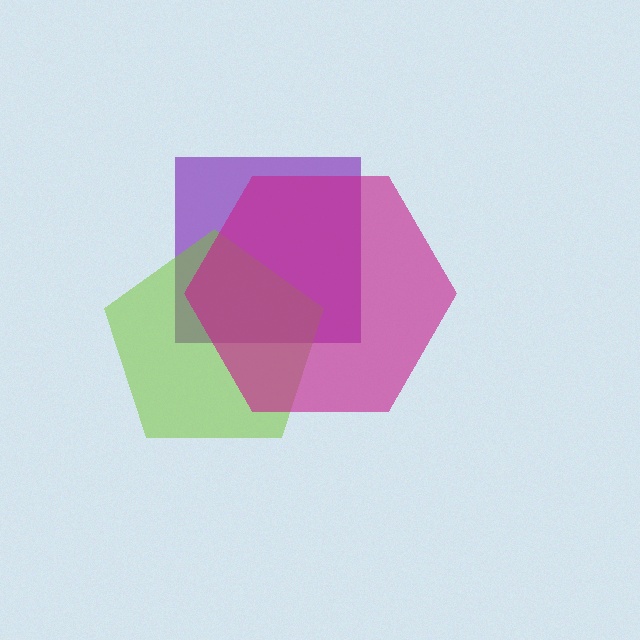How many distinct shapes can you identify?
There are 3 distinct shapes: a purple square, a lime pentagon, a magenta hexagon.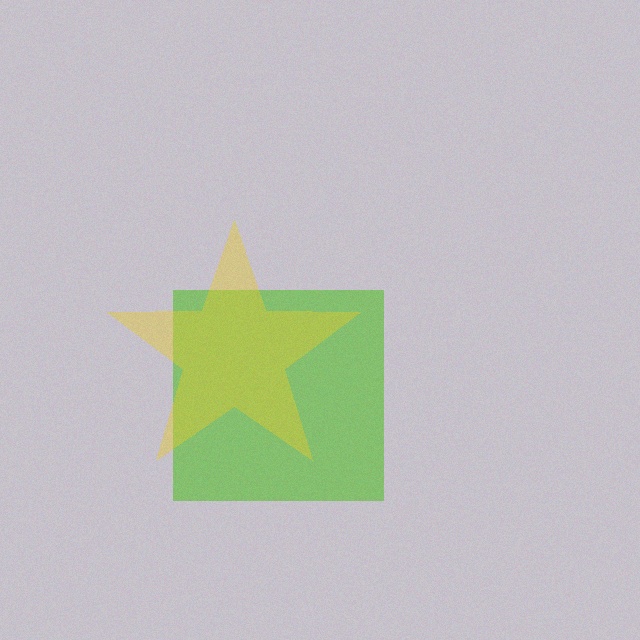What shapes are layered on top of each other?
The layered shapes are: a lime square, a yellow star.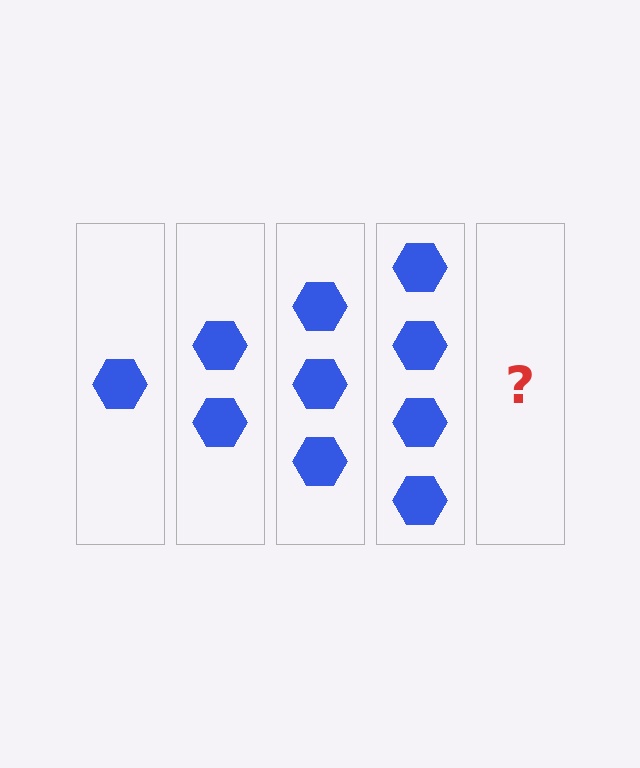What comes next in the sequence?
The next element should be 5 hexagons.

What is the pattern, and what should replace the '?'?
The pattern is that each step adds one more hexagon. The '?' should be 5 hexagons.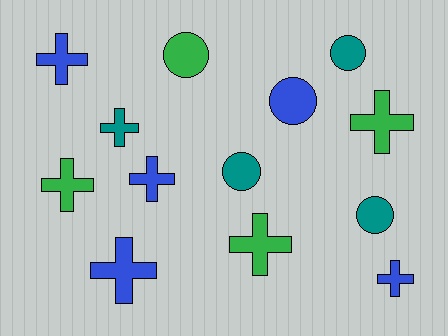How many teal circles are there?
There are 3 teal circles.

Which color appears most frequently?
Blue, with 5 objects.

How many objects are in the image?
There are 13 objects.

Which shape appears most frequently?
Cross, with 8 objects.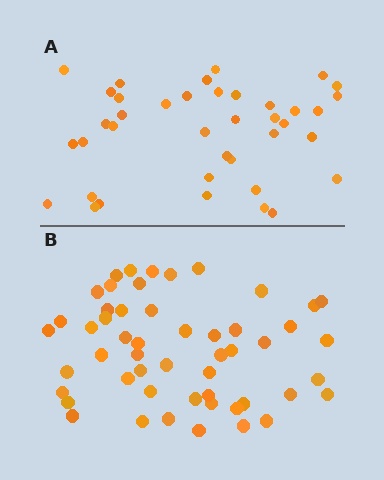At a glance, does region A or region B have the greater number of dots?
Region B (the bottom region) has more dots.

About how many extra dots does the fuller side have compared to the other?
Region B has approximately 15 more dots than region A.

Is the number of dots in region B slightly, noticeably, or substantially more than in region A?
Region B has noticeably more, but not dramatically so. The ratio is roughly 1.3 to 1.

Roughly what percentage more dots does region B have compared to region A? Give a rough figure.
About 35% more.